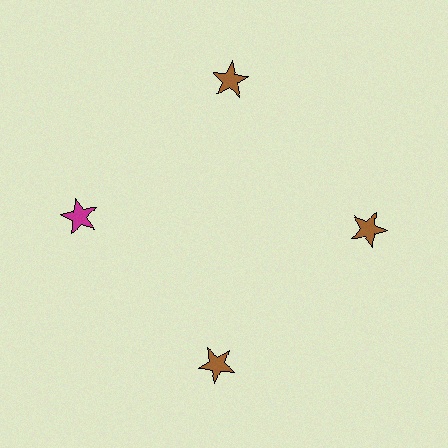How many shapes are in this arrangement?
There are 4 shapes arranged in a ring pattern.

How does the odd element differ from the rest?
It has a different color: magenta instead of brown.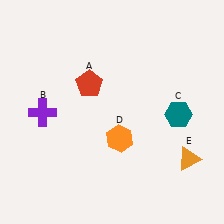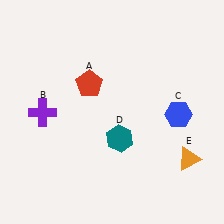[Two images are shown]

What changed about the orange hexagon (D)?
In Image 1, D is orange. In Image 2, it changed to teal.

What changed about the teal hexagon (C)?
In Image 1, C is teal. In Image 2, it changed to blue.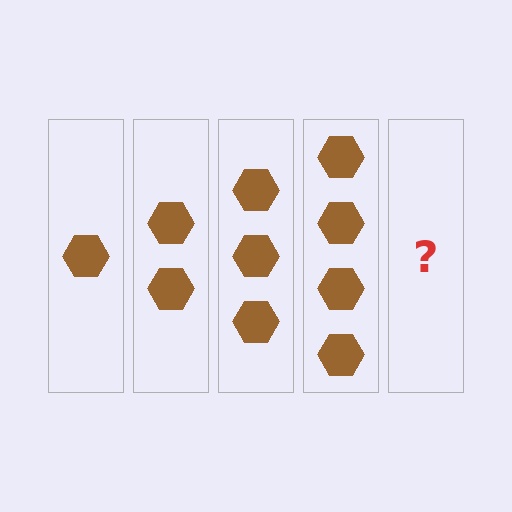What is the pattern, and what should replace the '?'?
The pattern is that each step adds one more hexagon. The '?' should be 5 hexagons.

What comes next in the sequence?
The next element should be 5 hexagons.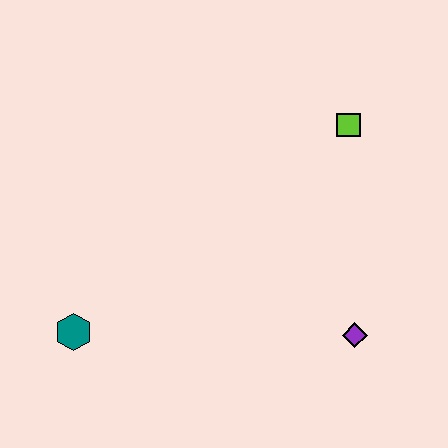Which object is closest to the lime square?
The purple diamond is closest to the lime square.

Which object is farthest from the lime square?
The teal hexagon is farthest from the lime square.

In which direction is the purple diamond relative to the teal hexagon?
The purple diamond is to the right of the teal hexagon.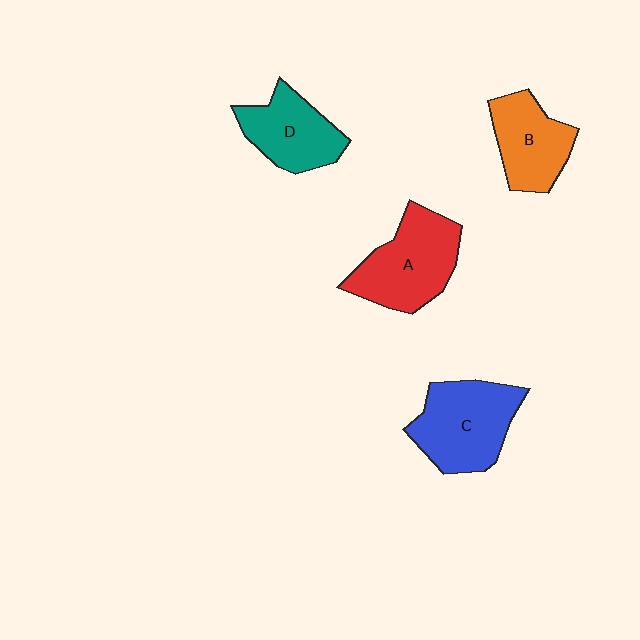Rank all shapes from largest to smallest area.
From largest to smallest: C (blue), A (red), B (orange), D (teal).